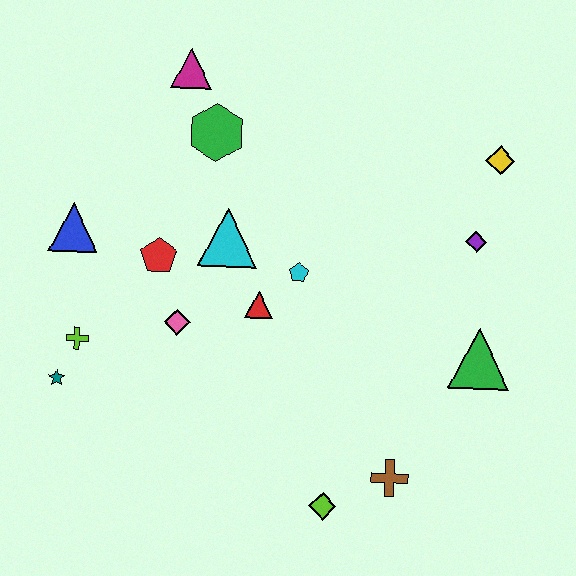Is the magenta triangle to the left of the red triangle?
Yes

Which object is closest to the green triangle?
The purple diamond is closest to the green triangle.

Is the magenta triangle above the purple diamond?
Yes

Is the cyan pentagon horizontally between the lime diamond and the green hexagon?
Yes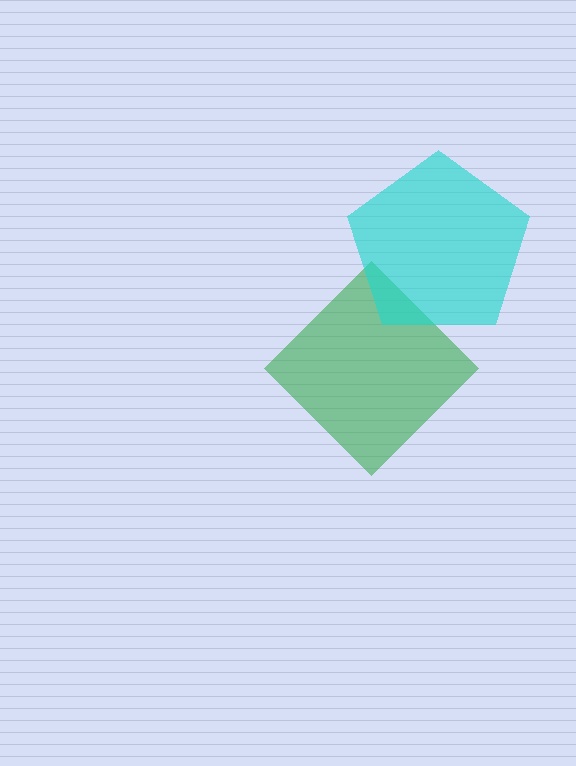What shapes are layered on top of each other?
The layered shapes are: a green diamond, a cyan pentagon.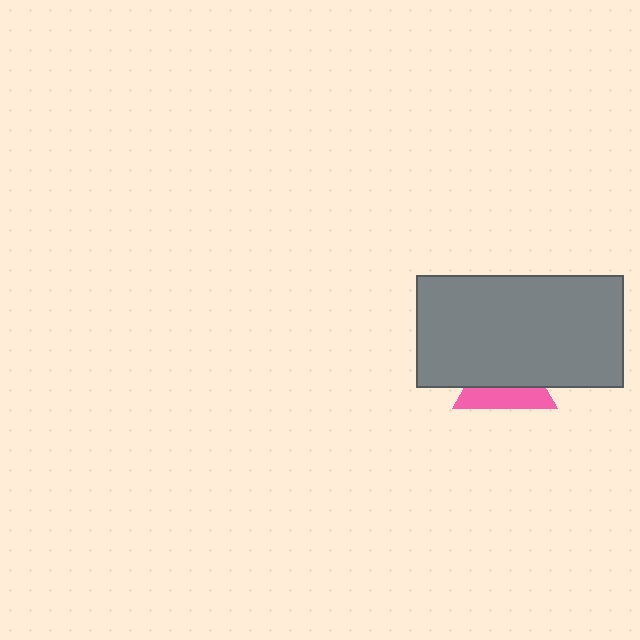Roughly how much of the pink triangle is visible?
A small part of it is visible (roughly 42%).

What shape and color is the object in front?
The object in front is a gray rectangle.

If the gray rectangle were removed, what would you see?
You would see the complete pink triangle.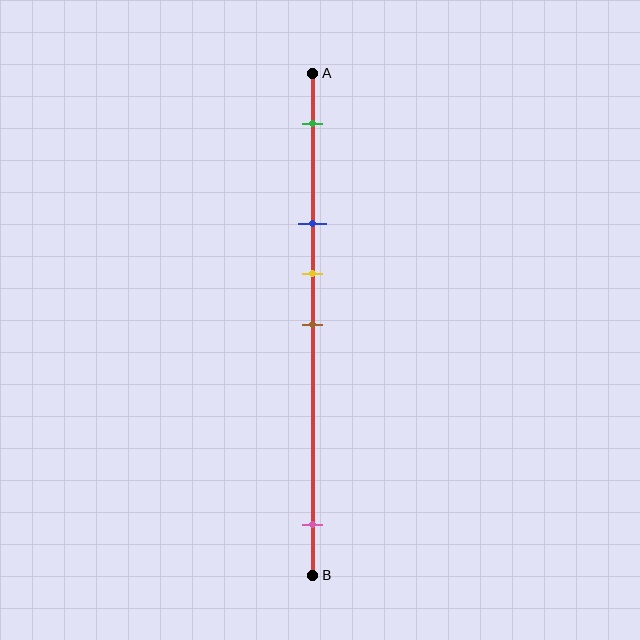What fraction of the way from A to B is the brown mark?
The brown mark is approximately 50% (0.5) of the way from A to B.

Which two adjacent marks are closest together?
The yellow and brown marks are the closest adjacent pair.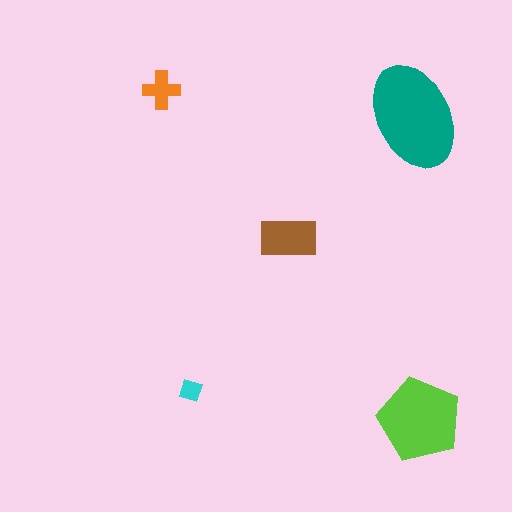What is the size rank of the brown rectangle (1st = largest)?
3rd.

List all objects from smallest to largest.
The cyan diamond, the orange cross, the brown rectangle, the lime pentagon, the teal ellipse.